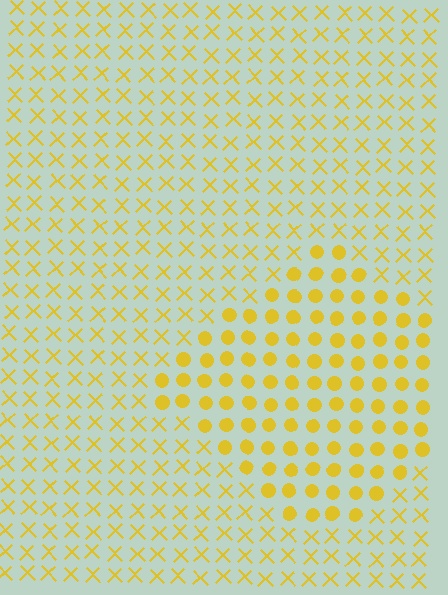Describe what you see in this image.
The image is filled with small yellow elements arranged in a uniform grid. A diamond-shaped region contains circles, while the surrounding area contains X marks. The boundary is defined purely by the change in element shape.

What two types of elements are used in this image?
The image uses circles inside the diamond region and X marks outside it.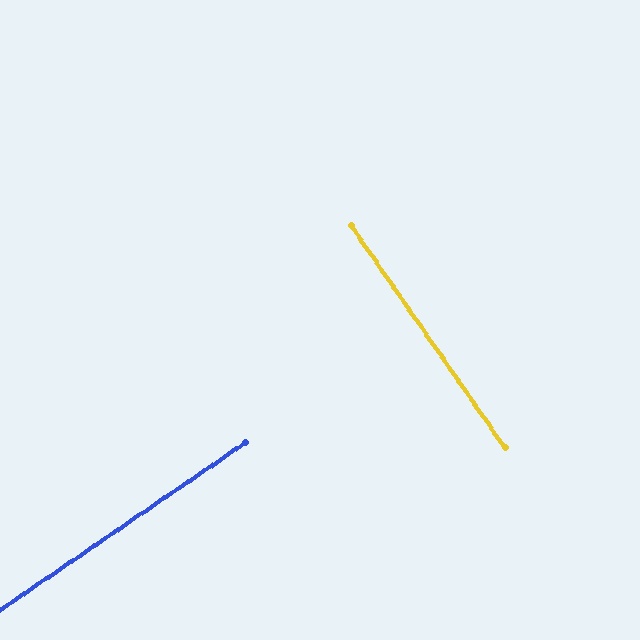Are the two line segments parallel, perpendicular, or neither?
Perpendicular — they meet at approximately 90°.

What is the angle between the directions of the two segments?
Approximately 90 degrees.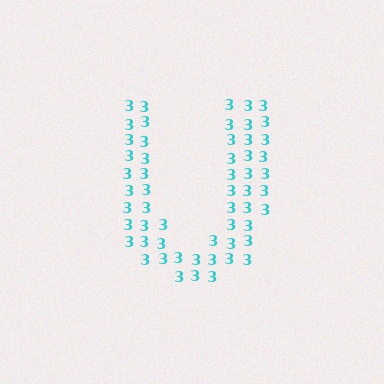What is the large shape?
The large shape is the letter U.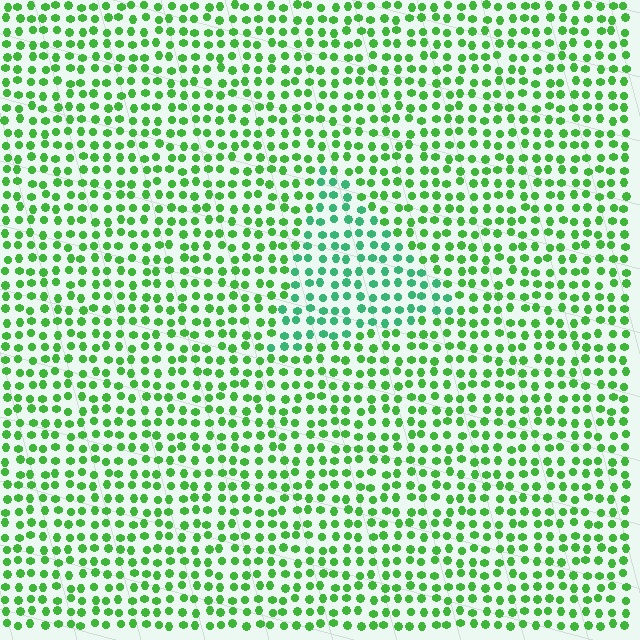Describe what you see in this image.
The image is filled with small green elements in a uniform arrangement. A triangle-shaped region is visible where the elements are tinted to a slightly different hue, forming a subtle color boundary.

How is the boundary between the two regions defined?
The boundary is defined purely by a slight shift in hue (about 32 degrees). Spacing, size, and orientation are identical on both sides.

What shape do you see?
I see a triangle.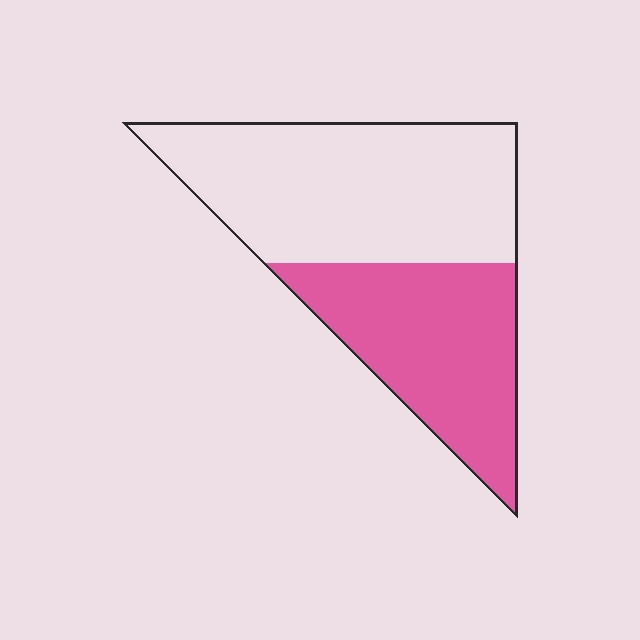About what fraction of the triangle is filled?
About two fifths (2/5).